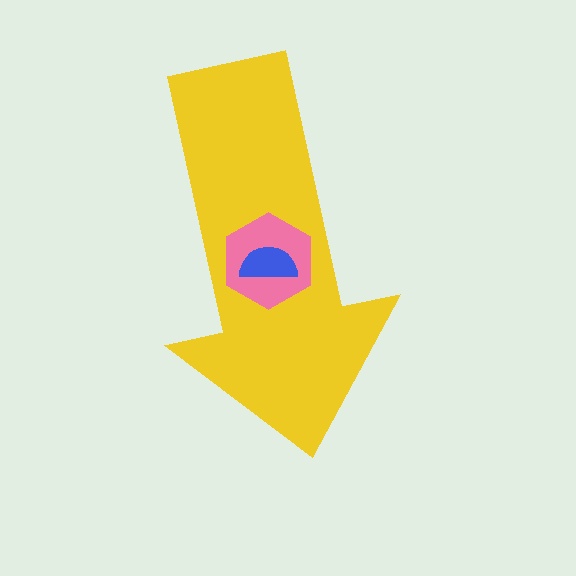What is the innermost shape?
The blue semicircle.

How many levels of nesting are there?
3.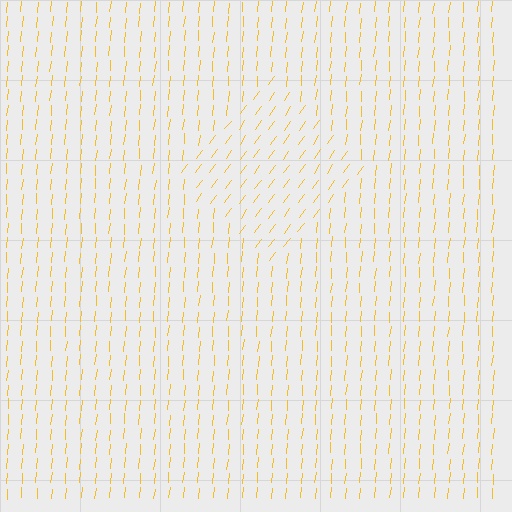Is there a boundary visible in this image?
Yes, there is a texture boundary formed by a change in line orientation.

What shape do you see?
I see a diamond.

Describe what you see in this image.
The image is filled with small yellow line segments. A diamond region in the image has lines oriented differently from the surrounding lines, creating a visible texture boundary.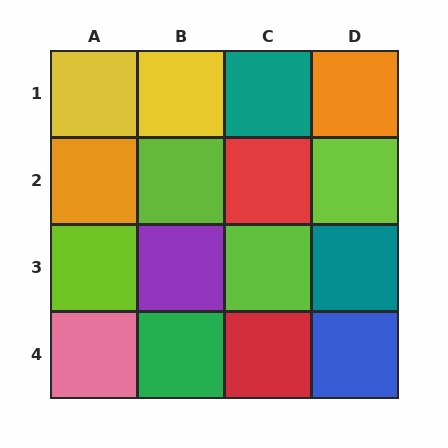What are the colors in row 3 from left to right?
Lime, purple, lime, teal.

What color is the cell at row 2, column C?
Red.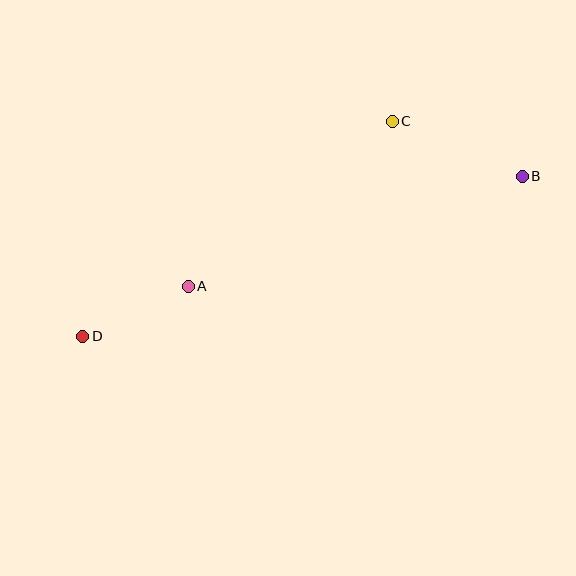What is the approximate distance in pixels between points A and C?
The distance between A and C is approximately 262 pixels.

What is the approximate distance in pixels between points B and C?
The distance between B and C is approximately 141 pixels.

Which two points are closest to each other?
Points A and D are closest to each other.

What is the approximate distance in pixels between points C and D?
The distance between C and D is approximately 377 pixels.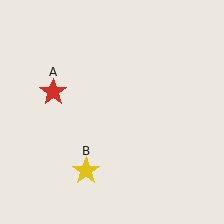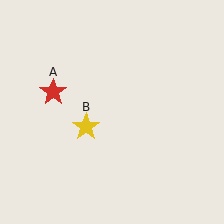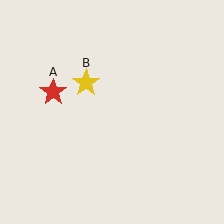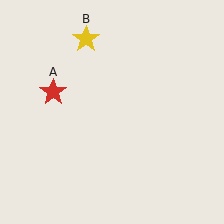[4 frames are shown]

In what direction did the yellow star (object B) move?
The yellow star (object B) moved up.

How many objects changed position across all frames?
1 object changed position: yellow star (object B).